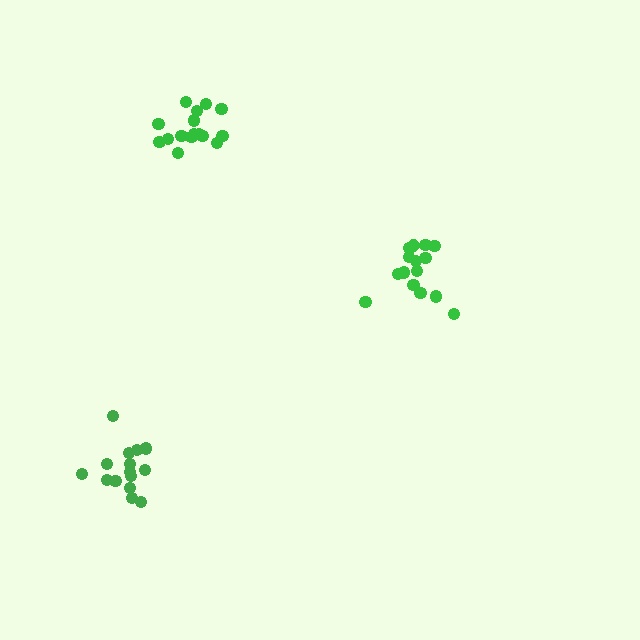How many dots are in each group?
Group 1: 15 dots, Group 2: 15 dots, Group 3: 16 dots (46 total).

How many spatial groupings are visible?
There are 3 spatial groupings.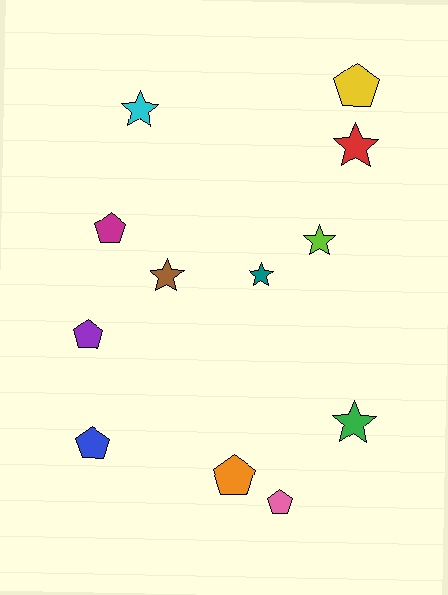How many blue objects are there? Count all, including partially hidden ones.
There is 1 blue object.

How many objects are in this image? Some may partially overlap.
There are 12 objects.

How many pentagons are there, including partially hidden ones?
There are 6 pentagons.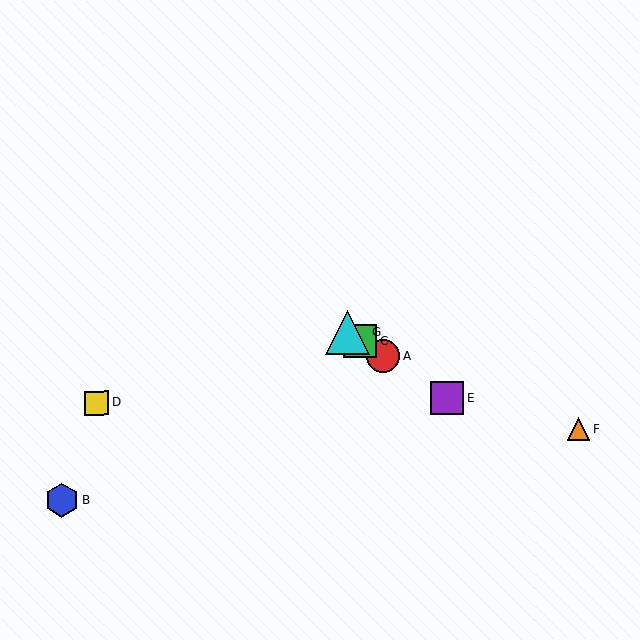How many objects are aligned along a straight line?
4 objects (A, C, E, G) are aligned along a straight line.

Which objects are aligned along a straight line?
Objects A, C, E, G are aligned along a straight line.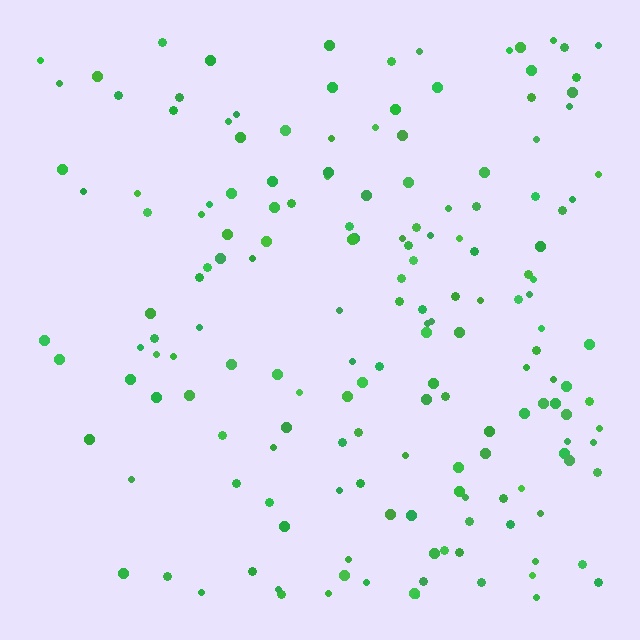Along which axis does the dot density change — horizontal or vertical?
Horizontal.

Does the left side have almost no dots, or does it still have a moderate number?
Still a moderate number, just noticeably fewer than the right.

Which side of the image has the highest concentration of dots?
The right.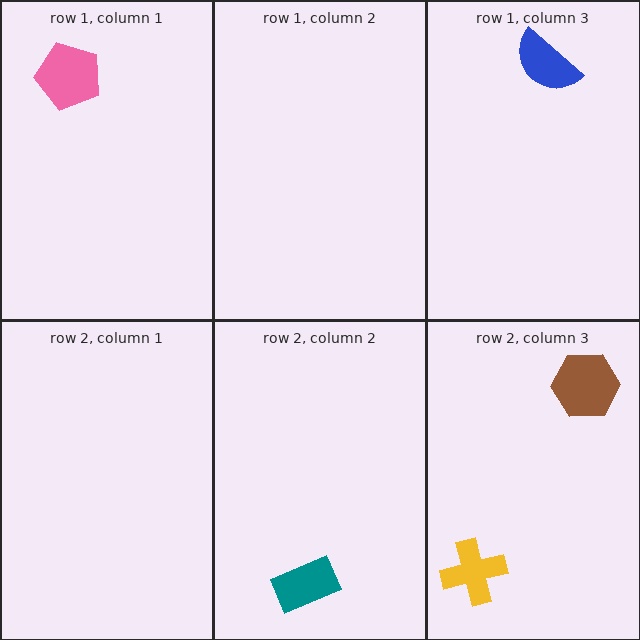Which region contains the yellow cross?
The row 2, column 3 region.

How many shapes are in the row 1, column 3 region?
1.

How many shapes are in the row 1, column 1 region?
1.